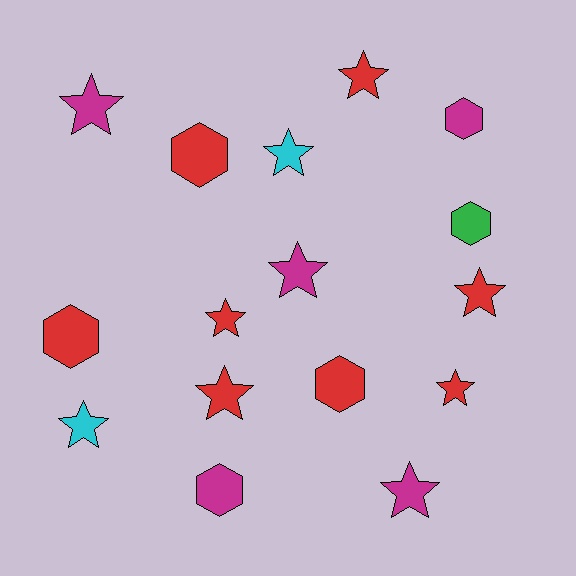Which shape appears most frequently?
Star, with 10 objects.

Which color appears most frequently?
Red, with 8 objects.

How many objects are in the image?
There are 16 objects.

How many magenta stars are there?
There are 3 magenta stars.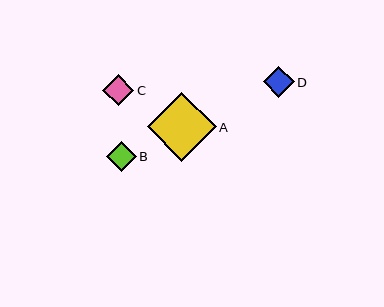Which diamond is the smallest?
Diamond B is the smallest with a size of approximately 30 pixels.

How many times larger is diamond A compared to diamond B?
Diamond A is approximately 2.3 times the size of diamond B.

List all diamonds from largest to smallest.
From largest to smallest: A, C, D, B.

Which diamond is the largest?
Diamond A is the largest with a size of approximately 69 pixels.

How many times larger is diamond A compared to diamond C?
Diamond A is approximately 2.2 times the size of diamond C.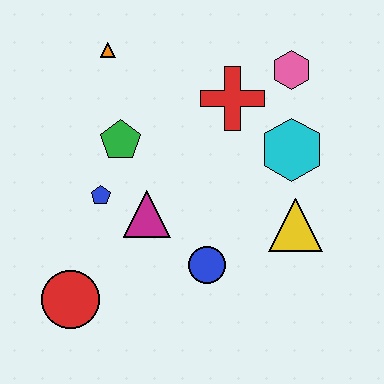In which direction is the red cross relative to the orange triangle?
The red cross is to the right of the orange triangle.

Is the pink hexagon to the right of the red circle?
Yes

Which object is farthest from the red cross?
The red circle is farthest from the red cross.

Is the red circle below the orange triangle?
Yes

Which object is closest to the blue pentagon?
The magenta triangle is closest to the blue pentagon.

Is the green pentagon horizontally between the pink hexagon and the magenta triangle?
No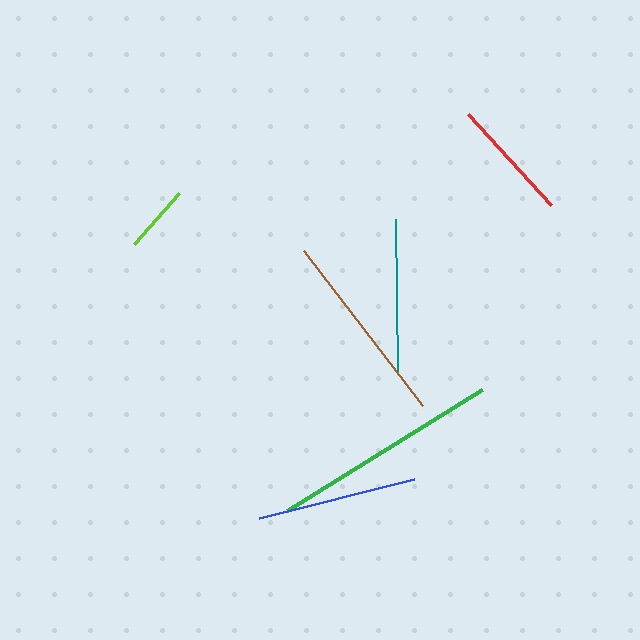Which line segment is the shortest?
The lime line is the shortest at approximately 67 pixels.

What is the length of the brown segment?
The brown segment is approximately 195 pixels long.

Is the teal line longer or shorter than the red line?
The teal line is longer than the red line.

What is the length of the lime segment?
The lime segment is approximately 67 pixels long.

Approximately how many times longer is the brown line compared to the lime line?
The brown line is approximately 2.9 times the length of the lime line.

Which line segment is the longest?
The green line is the longest at approximately 229 pixels.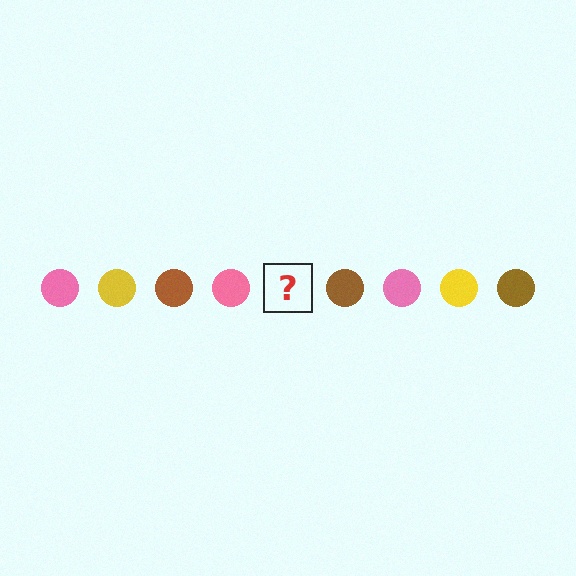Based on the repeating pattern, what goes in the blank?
The blank should be a yellow circle.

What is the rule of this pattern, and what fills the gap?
The rule is that the pattern cycles through pink, yellow, brown circles. The gap should be filled with a yellow circle.